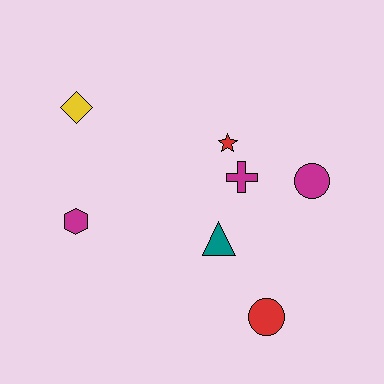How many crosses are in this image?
There is 1 cross.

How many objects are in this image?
There are 7 objects.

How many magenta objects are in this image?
There are 3 magenta objects.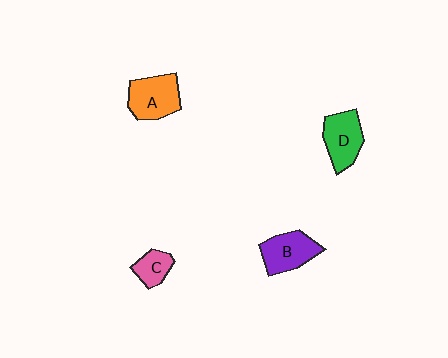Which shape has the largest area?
Shape A (orange).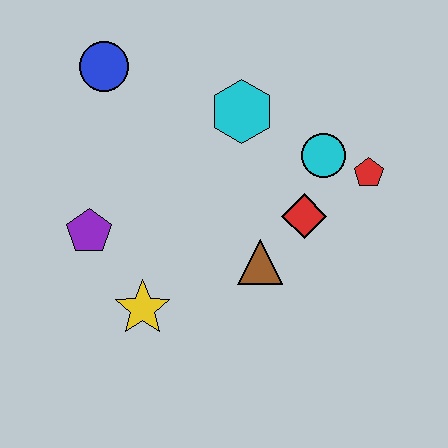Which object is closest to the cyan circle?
The red pentagon is closest to the cyan circle.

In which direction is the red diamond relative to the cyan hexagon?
The red diamond is below the cyan hexagon.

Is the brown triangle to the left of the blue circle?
No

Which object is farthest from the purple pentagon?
The red pentagon is farthest from the purple pentagon.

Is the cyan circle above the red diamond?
Yes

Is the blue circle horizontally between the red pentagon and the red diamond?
No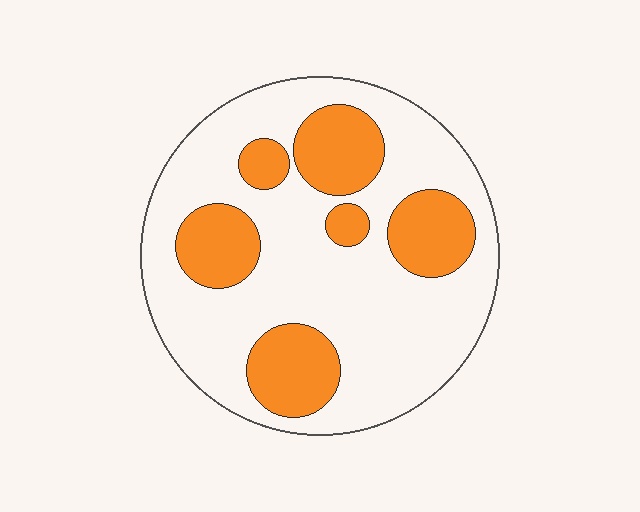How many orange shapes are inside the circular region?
6.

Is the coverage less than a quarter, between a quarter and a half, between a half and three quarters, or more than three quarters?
Between a quarter and a half.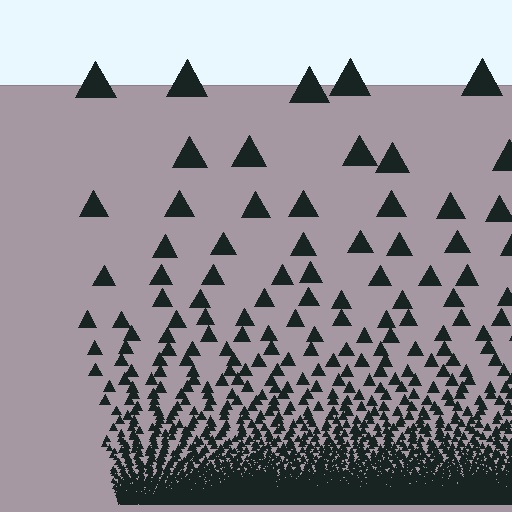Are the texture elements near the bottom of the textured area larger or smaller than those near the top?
Smaller. The gradient is inverted — elements near the bottom are smaller and denser.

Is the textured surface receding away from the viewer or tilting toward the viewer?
The surface appears to tilt toward the viewer. Texture elements get larger and sparser toward the top.